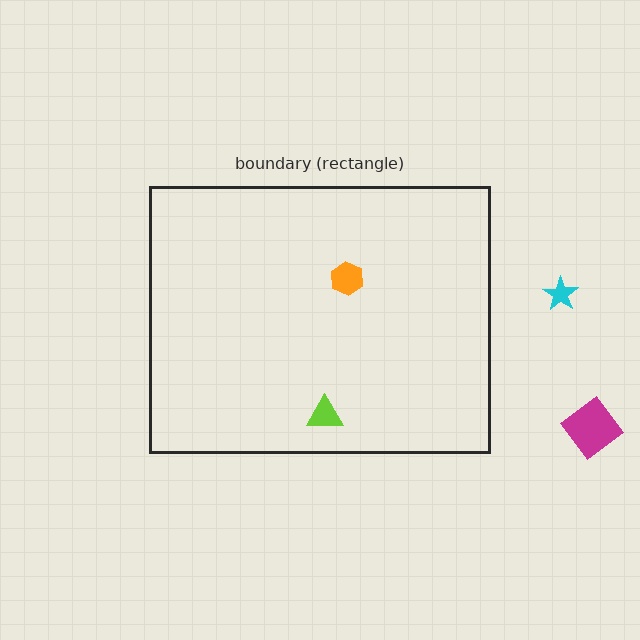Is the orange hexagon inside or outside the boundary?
Inside.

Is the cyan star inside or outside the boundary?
Outside.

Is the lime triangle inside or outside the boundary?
Inside.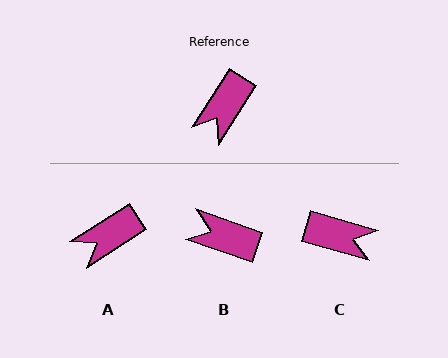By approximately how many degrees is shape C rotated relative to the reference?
Approximately 107 degrees counter-clockwise.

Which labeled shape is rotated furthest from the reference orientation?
C, about 107 degrees away.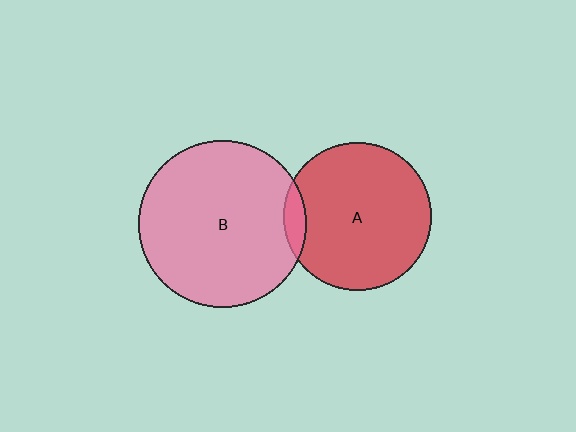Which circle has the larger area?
Circle B (pink).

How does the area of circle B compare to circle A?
Approximately 1.3 times.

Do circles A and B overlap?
Yes.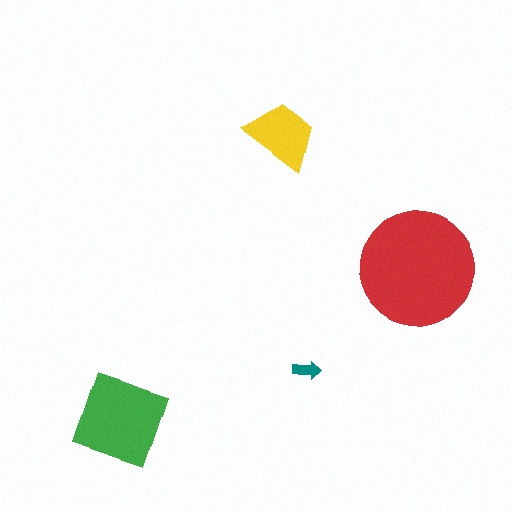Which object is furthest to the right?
The red circle is rightmost.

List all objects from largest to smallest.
The red circle, the green square, the yellow trapezoid, the teal arrow.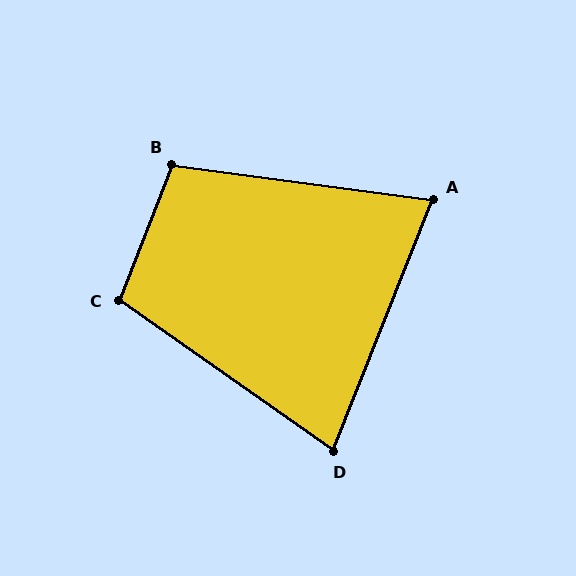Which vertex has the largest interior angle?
C, at approximately 104 degrees.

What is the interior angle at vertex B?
Approximately 104 degrees (obtuse).